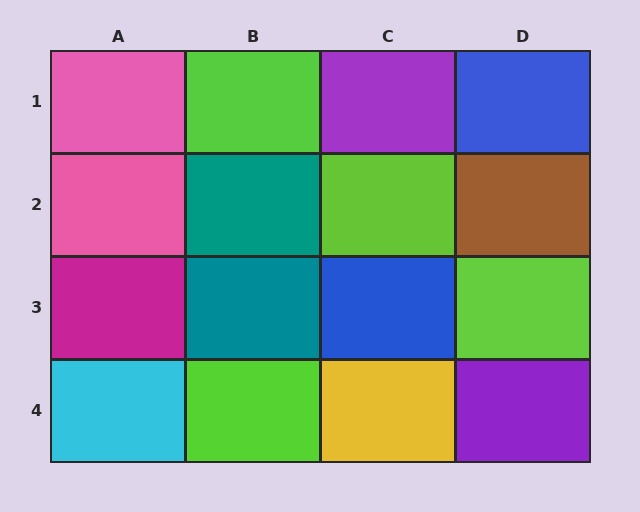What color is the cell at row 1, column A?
Pink.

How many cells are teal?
2 cells are teal.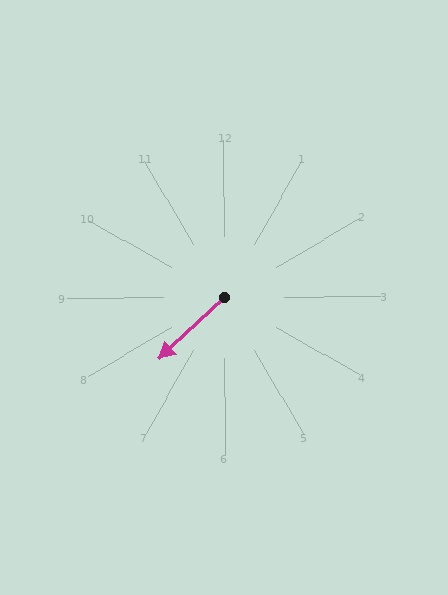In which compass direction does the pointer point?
Southwest.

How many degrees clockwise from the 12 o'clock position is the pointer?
Approximately 227 degrees.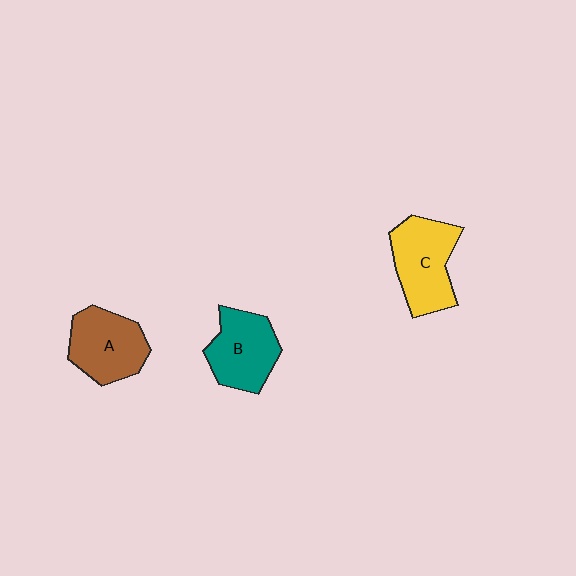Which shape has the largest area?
Shape C (yellow).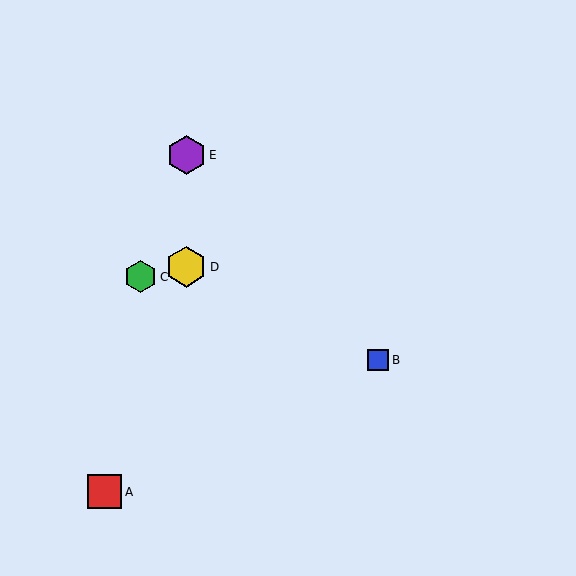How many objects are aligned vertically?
2 objects (D, E) are aligned vertically.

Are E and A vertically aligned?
No, E is at x≈186 and A is at x≈105.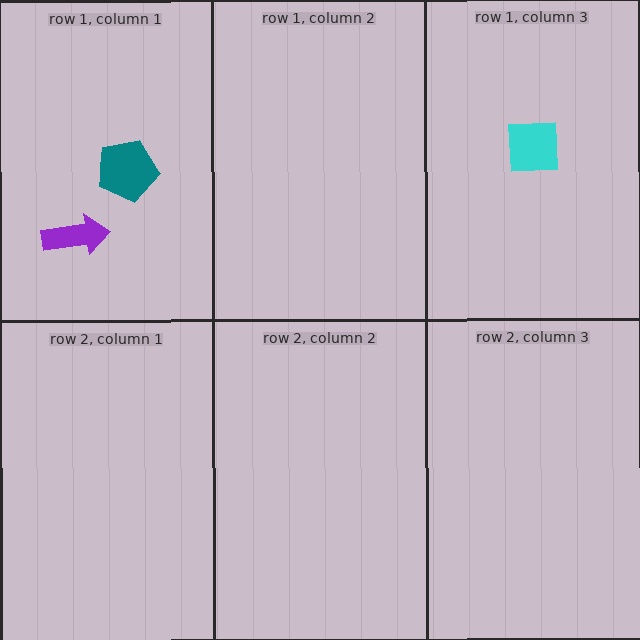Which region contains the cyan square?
The row 1, column 3 region.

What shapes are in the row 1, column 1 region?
The purple arrow, the teal pentagon.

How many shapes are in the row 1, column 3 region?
1.